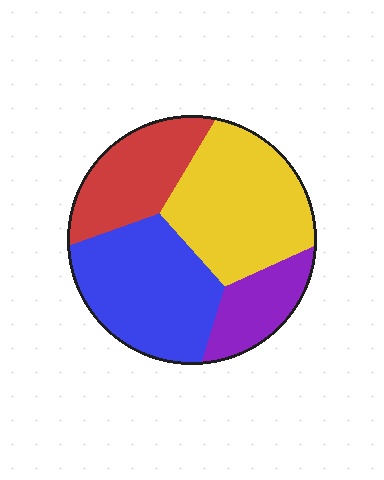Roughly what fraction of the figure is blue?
Blue takes up about one third (1/3) of the figure.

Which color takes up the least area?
Purple, at roughly 15%.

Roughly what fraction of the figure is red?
Red covers roughly 20% of the figure.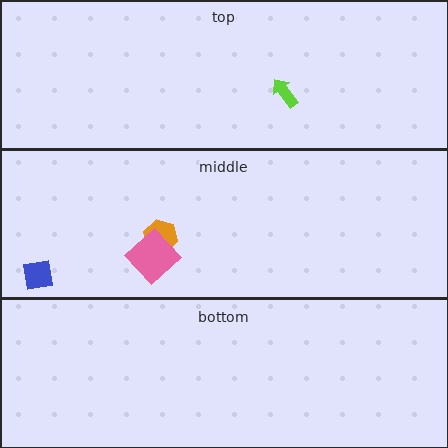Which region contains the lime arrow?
The top region.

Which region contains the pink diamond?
The middle region.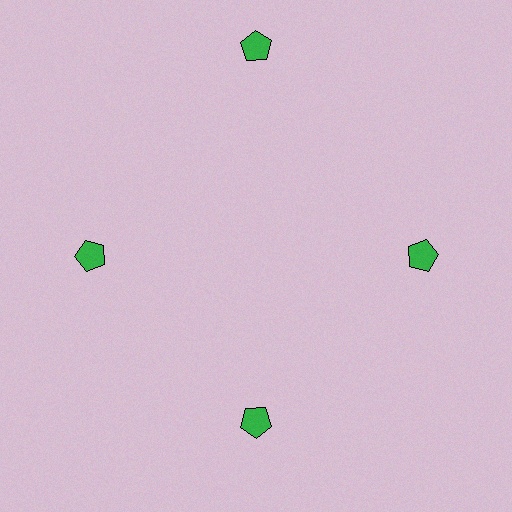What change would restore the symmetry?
The symmetry would be restored by moving it inward, back onto the ring so that all 4 pentagons sit at equal angles and equal distance from the center.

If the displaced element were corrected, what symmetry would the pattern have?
It would have 4-fold rotational symmetry — the pattern would map onto itself every 90 degrees.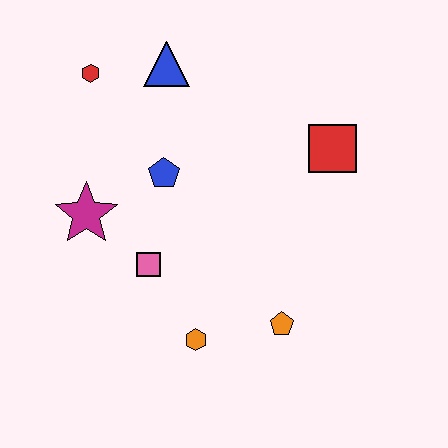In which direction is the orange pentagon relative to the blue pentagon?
The orange pentagon is below the blue pentagon.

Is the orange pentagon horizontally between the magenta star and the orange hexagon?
No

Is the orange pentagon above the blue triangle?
No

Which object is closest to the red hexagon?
The blue triangle is closest to the red hexagon.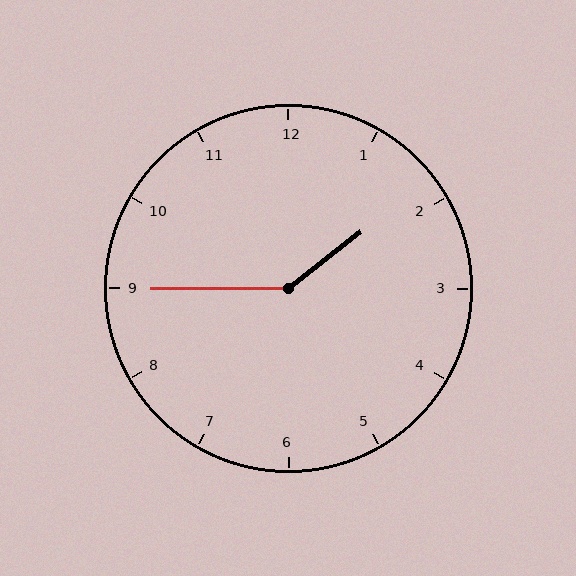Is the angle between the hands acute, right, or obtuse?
It is obtuse.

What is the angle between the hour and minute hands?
Approximately 142 degrees.